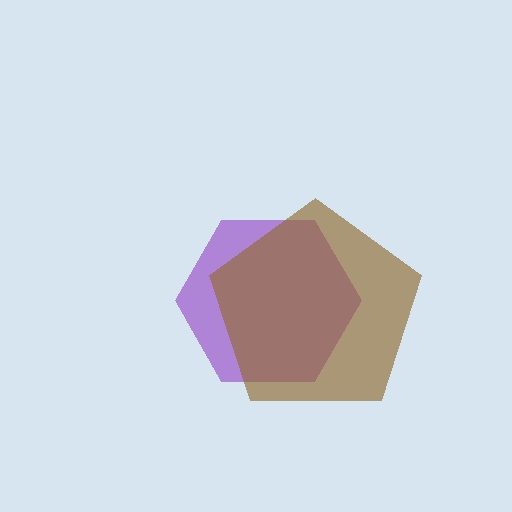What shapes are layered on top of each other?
The layered shapes are: a purple hexagon, a brown pentagon.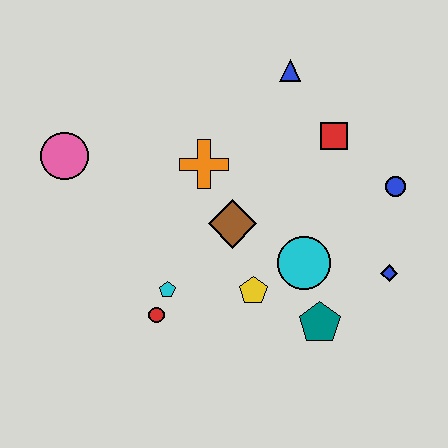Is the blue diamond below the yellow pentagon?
No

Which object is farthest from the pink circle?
The blue diamond is farthest from the pink circle.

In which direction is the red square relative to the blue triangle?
The red square is below the blue triangle.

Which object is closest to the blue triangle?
The red square is closest to the blue triangle.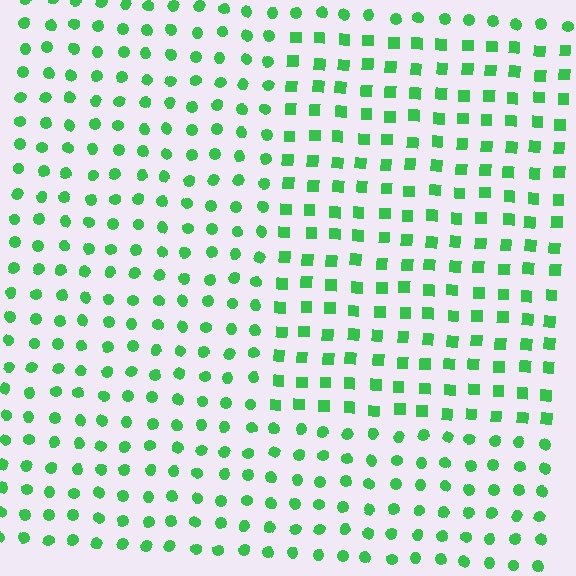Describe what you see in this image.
The image is filled with small green elements arranged in a uniform grid. A rectangle-shaped region contains squares, while the surrounding area contains circles. The boundary is defined purely by the change in element shape.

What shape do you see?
I see a rectangle.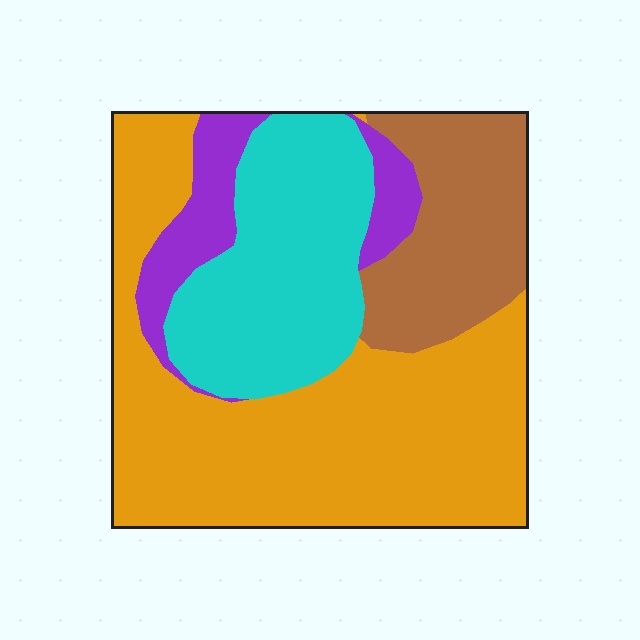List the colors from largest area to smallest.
From largest to smallest: orange, cyan, brown, purple.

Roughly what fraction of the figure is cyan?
Cyan covers 24% of the figure.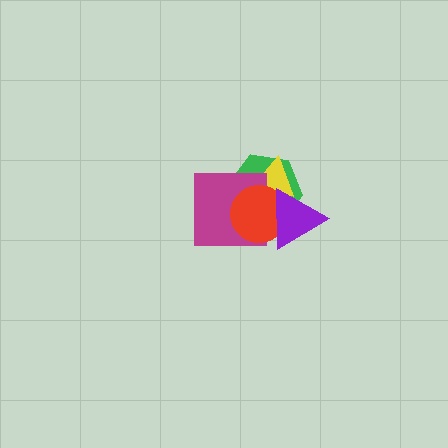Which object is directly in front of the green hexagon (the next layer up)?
The yellow triangle is directly in front of the green hexagon.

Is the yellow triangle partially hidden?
Yes, it is partially covered by another shape.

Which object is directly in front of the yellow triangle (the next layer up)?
The magenta square is directly in front of the yellow triangle.